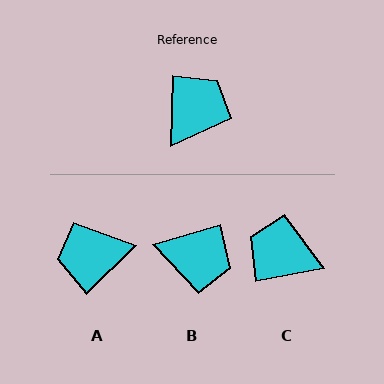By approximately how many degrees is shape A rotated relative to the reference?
Approximately 136 degrees counter-clockwise.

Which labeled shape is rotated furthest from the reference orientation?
A, about 136 degrees away.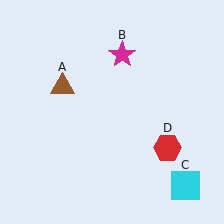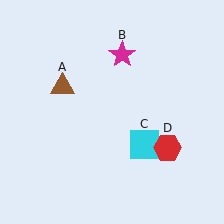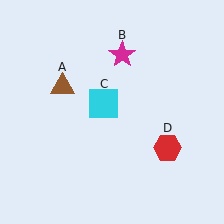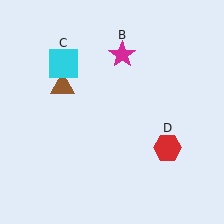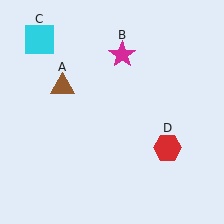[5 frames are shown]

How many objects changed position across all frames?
1 object changed position: cyan square (object C).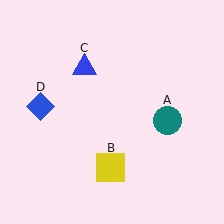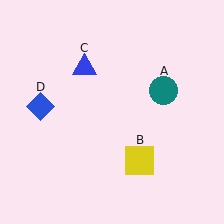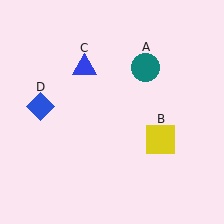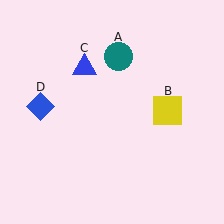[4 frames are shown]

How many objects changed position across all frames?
2 objects changed position: teal circle (object A), yellow square (object B).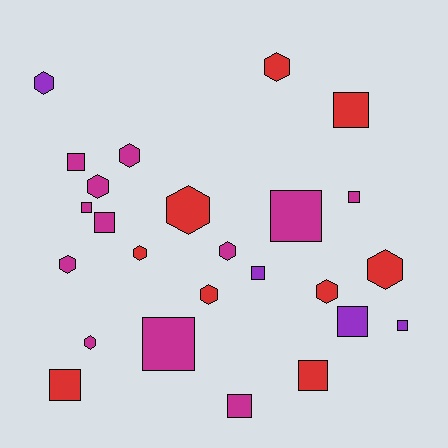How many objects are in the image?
There are 25 objects.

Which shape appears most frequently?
Square, with 13 objects.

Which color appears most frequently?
Magenta, with 12 objects.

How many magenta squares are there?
There are 7 magenta squares.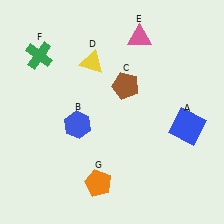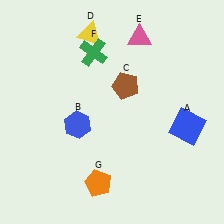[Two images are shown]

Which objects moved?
The objects that moved are: the yellow triangle (D), the green cross (F).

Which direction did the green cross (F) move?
The green cross (F) moved right.